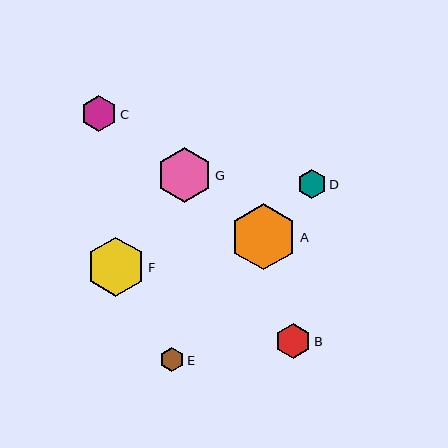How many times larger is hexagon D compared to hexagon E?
Hexagon D is approximately 1.2 times the size of hexagon E.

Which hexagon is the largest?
Hexagon A is the largest with a size of approximately 66 pixels.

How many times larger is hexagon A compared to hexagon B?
Hexagon A is approximately 1.9 times the size of hexagon B.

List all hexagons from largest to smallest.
From largest to smallest: A, F, G, C, B, D, E.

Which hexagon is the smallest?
Hexagon E is the smallest with a size of approximately 24 pixels.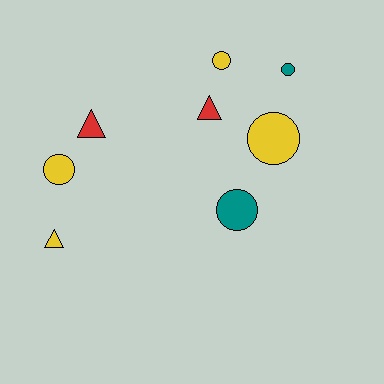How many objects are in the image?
There are 8 objects.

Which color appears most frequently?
Yellow, with 4 objects.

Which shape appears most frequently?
Circle, with 5 objects.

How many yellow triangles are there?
There is 1 yellow triangle.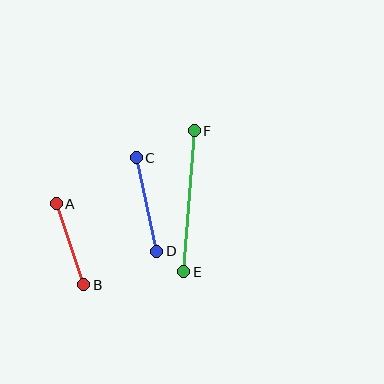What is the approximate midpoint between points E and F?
The midpoint is at approximately (189, 201) pixels.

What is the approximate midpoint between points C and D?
The midpoint is at approximately (147, 205) pixels.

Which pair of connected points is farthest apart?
Points E and F are farthest apart.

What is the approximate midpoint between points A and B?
The midpoint is at approximately (70, 244) pixels.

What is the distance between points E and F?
The distance is approximately 141 pixels.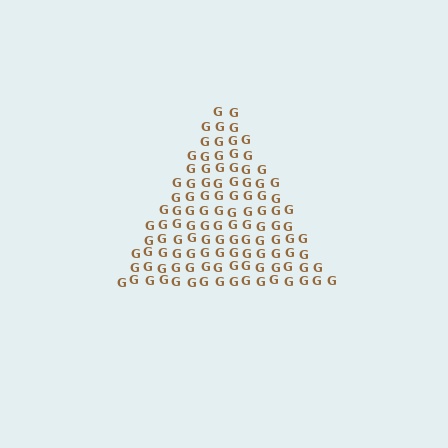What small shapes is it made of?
It is made of small letter G's.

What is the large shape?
The large shape is a triangle.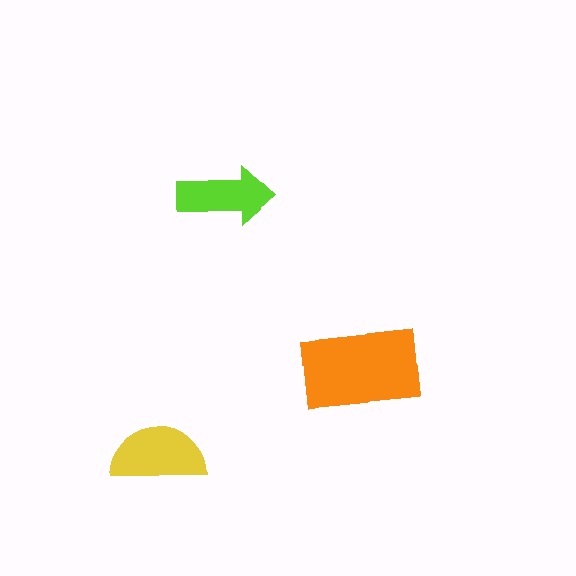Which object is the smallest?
The lime arrow.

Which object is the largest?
The orange rectangle.